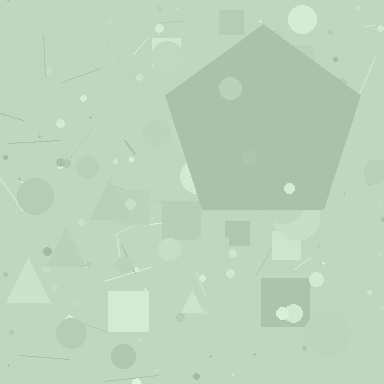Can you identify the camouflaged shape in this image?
The camouflaged shape is a pentagon.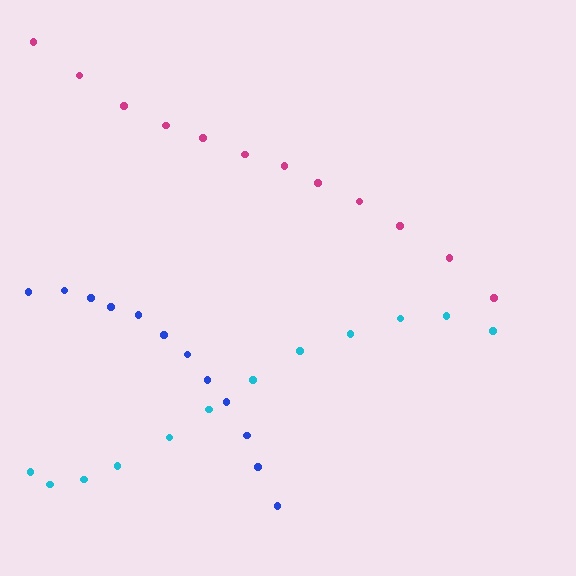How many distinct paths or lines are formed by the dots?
There are 3 distinct paths.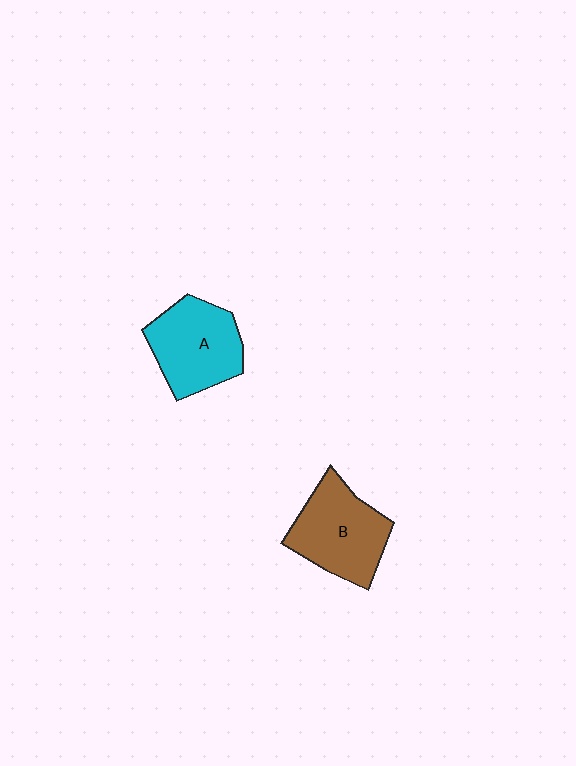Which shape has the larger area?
Shape B (brown).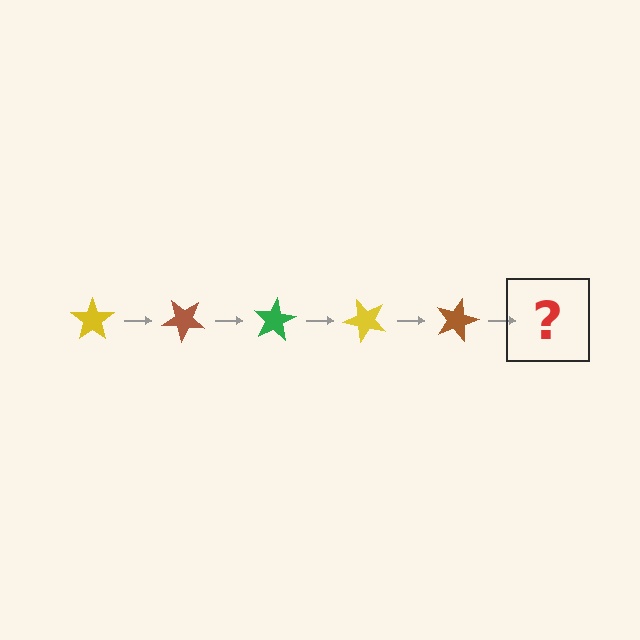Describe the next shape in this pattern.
It should be a green star, rotated 200 degrees from the start.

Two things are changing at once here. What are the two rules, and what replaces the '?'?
The two rules are that it rotates 40 degrees each step and the color cycles through yellow, brown, and green. The '?' should be a green star, rotated 200 degrees from the start.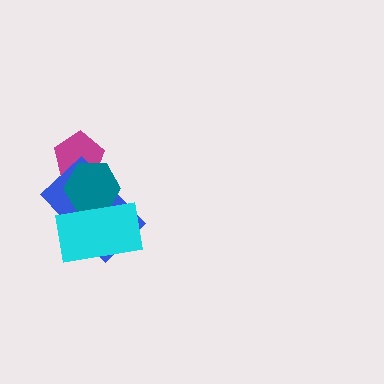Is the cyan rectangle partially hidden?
No, no other shape covers it.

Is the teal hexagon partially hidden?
Yes, it is partially covered by another shape.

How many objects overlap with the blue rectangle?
3 objects overlap with the blue rectangle.